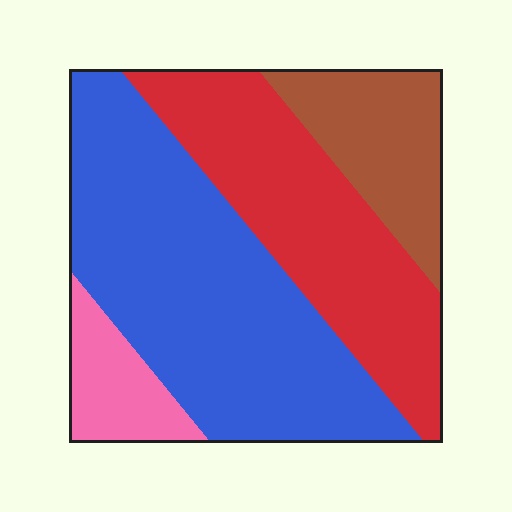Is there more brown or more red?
Red.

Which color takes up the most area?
Blue, at roughly 45%.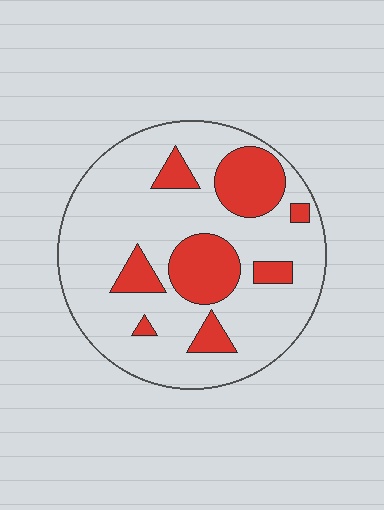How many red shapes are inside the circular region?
8.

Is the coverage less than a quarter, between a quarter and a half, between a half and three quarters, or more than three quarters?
Less than a quarter.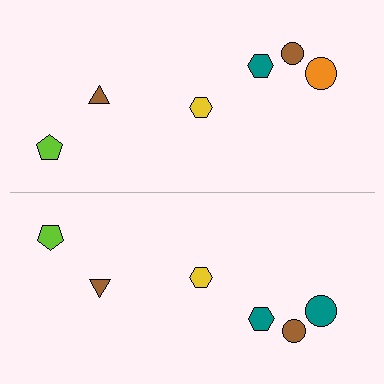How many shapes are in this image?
There are 12 shapes in this image.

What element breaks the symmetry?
The teal circle on the bottom side breaks the symmetry — its mirror counterpart is orange.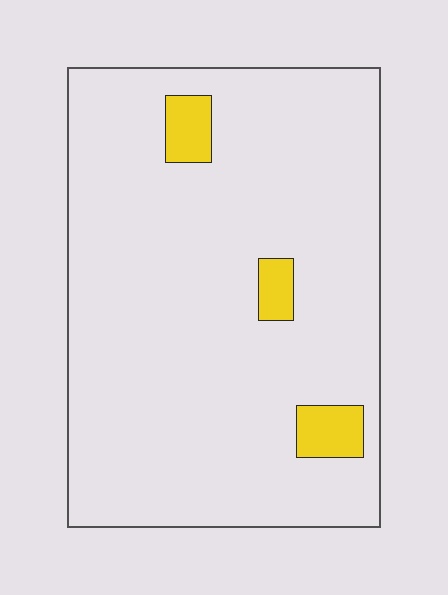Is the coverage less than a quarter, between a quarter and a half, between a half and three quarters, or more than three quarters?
Less than a quarter.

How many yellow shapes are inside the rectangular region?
3.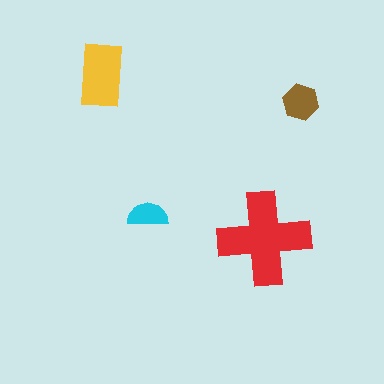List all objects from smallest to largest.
The cyan semicircle, the brown hexagon, the yellow rectangle, the red cross.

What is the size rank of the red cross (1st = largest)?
1st.